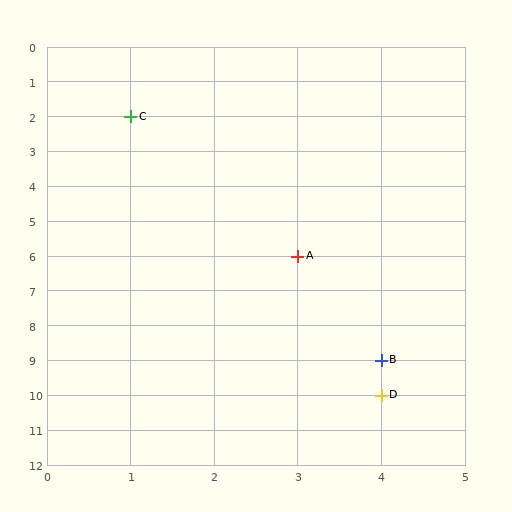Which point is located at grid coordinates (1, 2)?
Point C is at (1, 2).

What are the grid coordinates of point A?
Point A is at grid coordinates (3, 6).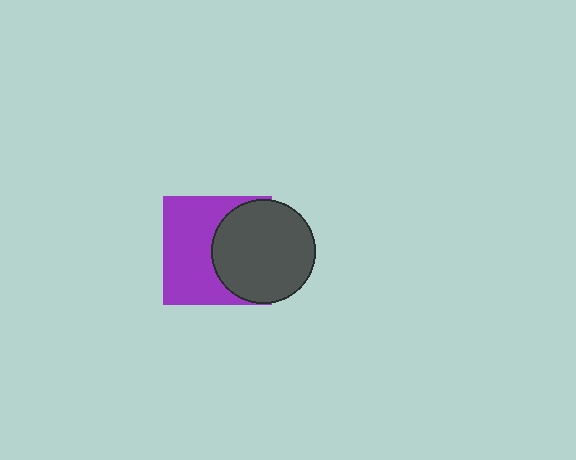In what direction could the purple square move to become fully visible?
The purple square could move left. That would shift it out from behind the dark gray circle entirely.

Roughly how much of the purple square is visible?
About half of it is visible (roughly 57%).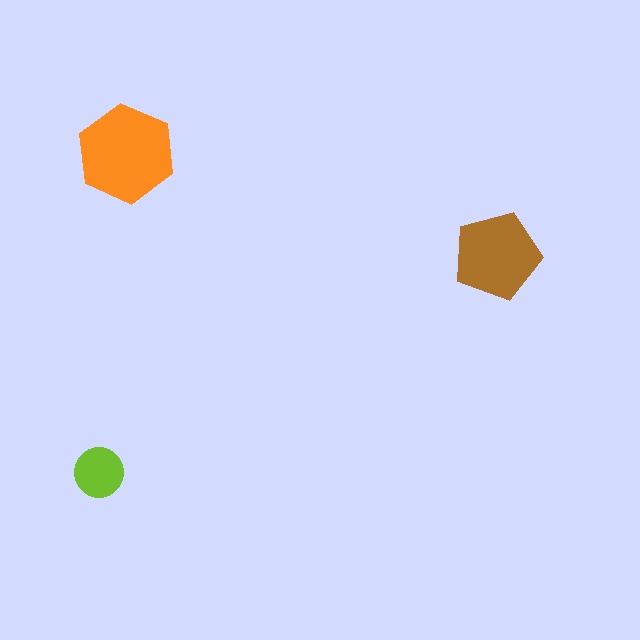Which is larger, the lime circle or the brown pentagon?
The brown pentagon.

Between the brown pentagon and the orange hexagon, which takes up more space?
The orange hexagon.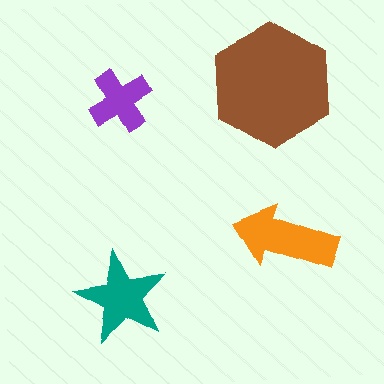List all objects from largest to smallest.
The brown hexagon, the orange arrow, the teal star, the purple cross.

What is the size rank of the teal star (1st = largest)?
3rd.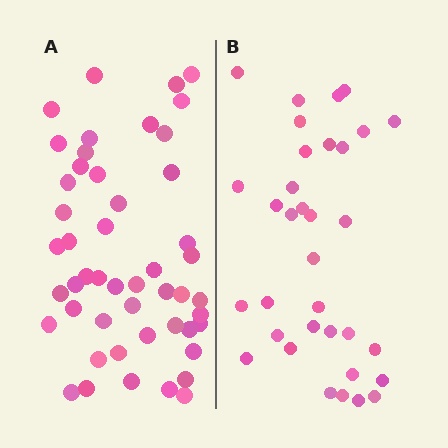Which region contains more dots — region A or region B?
Region A (the left region) has more dots.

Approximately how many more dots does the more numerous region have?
Region A has approximately 15 more dots than region B.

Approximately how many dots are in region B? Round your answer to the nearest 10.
About 30 dots. (The exact count is 34, which rounds to 30.)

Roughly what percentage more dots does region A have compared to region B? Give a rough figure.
About 45% more.